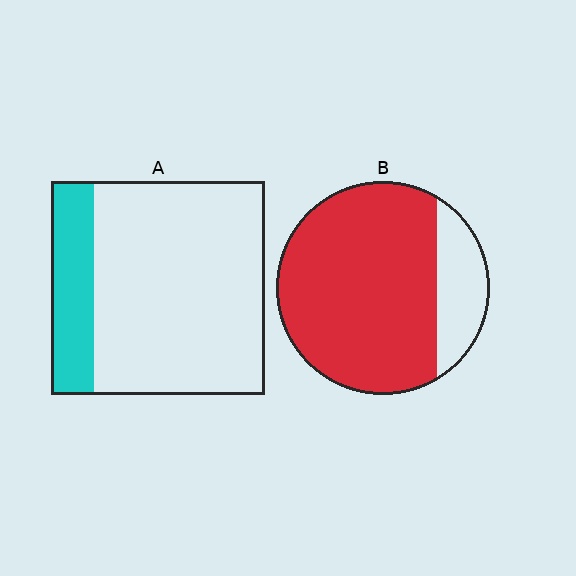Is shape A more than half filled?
No.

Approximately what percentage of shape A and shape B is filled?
A is approximately 20% and B is approximately 80%.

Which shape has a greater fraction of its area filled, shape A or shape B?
Shape B.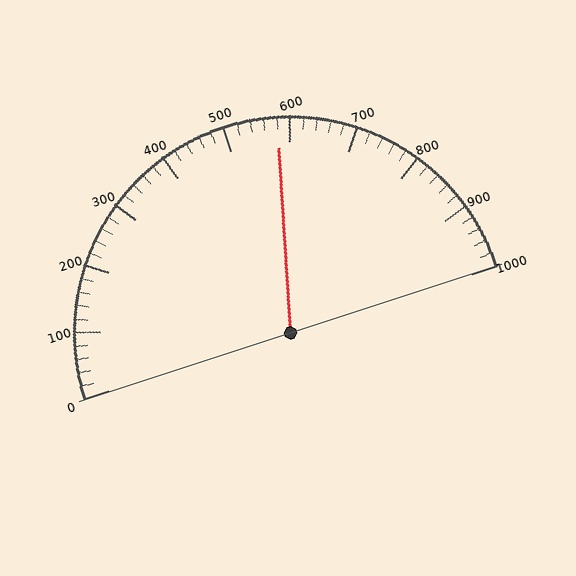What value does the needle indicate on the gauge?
The needle indicates approximately 580.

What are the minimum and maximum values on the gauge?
The gauge ranges from 0 to 1000.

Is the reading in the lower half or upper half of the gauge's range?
The reading is in the upper half of the range (0 to 1000).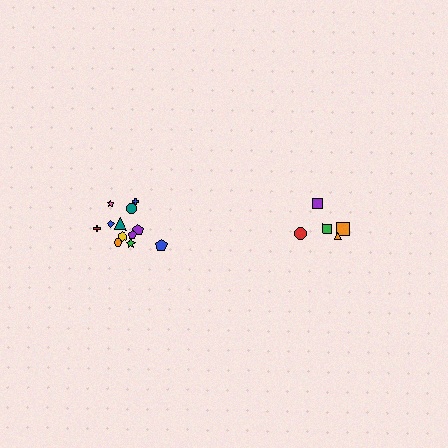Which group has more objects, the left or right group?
The left group.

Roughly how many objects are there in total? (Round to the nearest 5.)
Roughly 15 objects in total.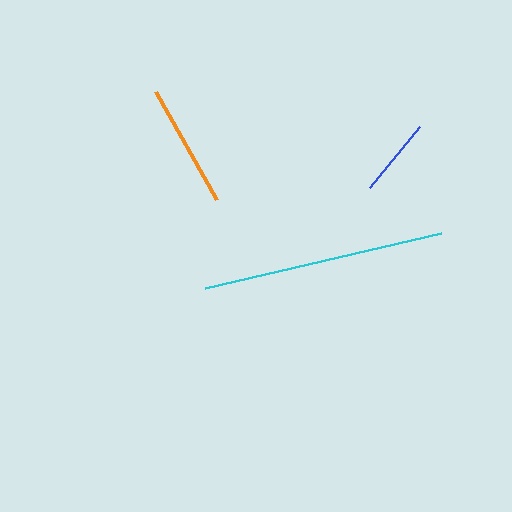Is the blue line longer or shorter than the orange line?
The orange line is longer than the blue line.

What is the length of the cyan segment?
The cyan segment is approximately 242 pixels long.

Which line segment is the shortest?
The blue line is the shortest at approximately 79 pixels.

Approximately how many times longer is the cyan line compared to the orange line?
The cyan line is approximately 1.9 times the length of the orange line.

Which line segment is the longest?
The cyan line is the longest at approximately 242 pixels.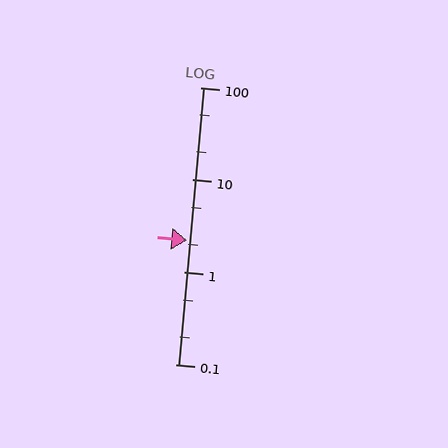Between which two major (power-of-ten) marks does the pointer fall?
The pointer is between 1 and 10.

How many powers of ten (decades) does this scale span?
The scale spans 3 decades, from 0.1 to 100.